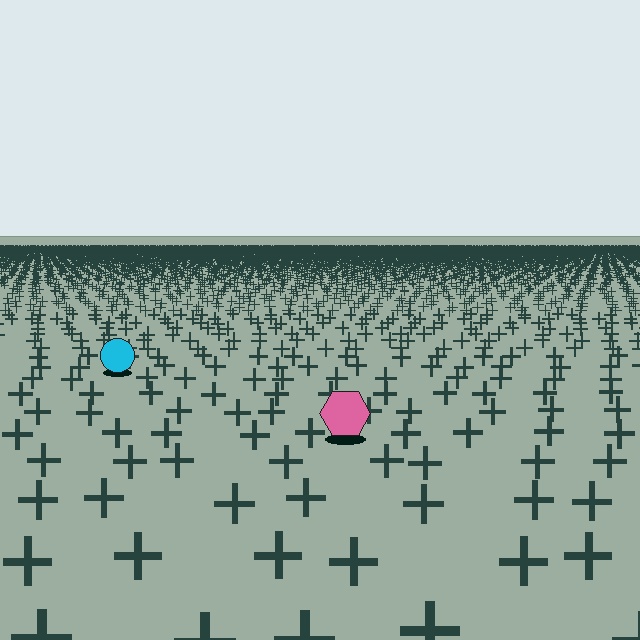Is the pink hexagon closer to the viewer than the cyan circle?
Yes. The pink hexagon is closer — you can tell from the texture gradient: the ground texture is coarser near it.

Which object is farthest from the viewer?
The cyan circle is farthest from the viewer. It appears smaller and the ground texture around it is denser.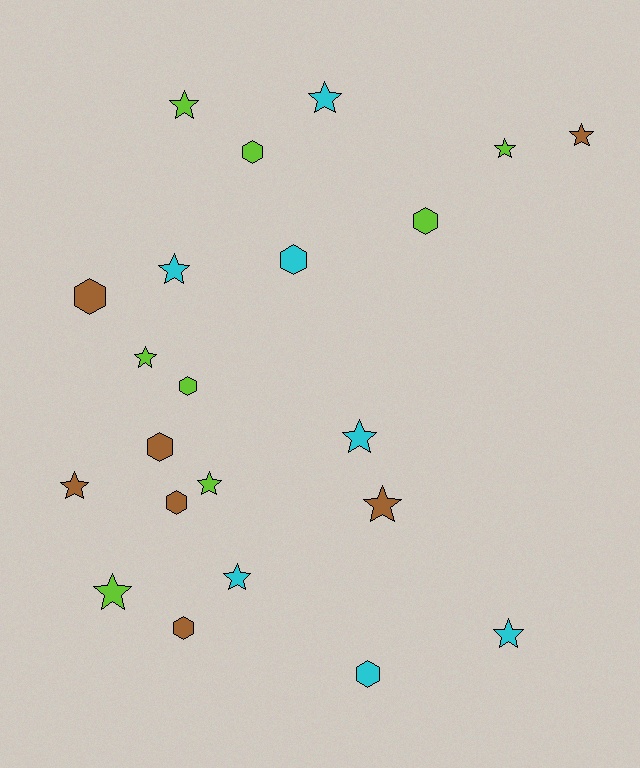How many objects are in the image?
There are 22 objects.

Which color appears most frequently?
Lime, with 8 objects.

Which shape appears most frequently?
Star, with 13 objects.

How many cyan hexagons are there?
There are 2 cyan hexagons.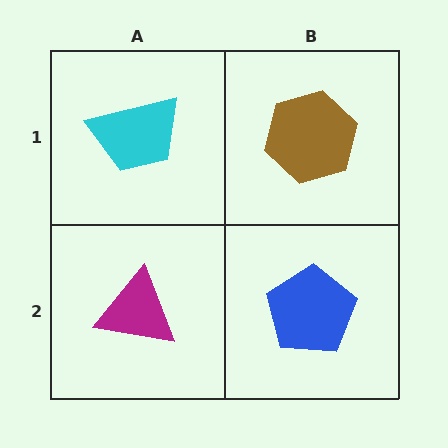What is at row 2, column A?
A magenta triangle.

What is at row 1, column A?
A cyan trapezoid.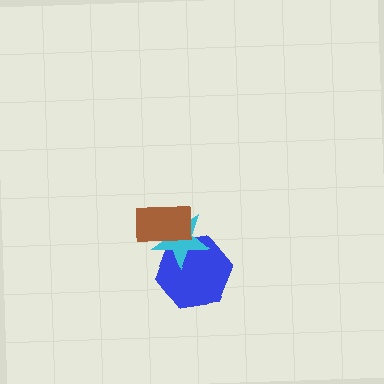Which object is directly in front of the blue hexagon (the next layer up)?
The cyan star is directly in front of the blue hexagon.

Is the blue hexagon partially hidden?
Yes, it is partially covered by another shape.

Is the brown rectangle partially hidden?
No, no other shape covers it.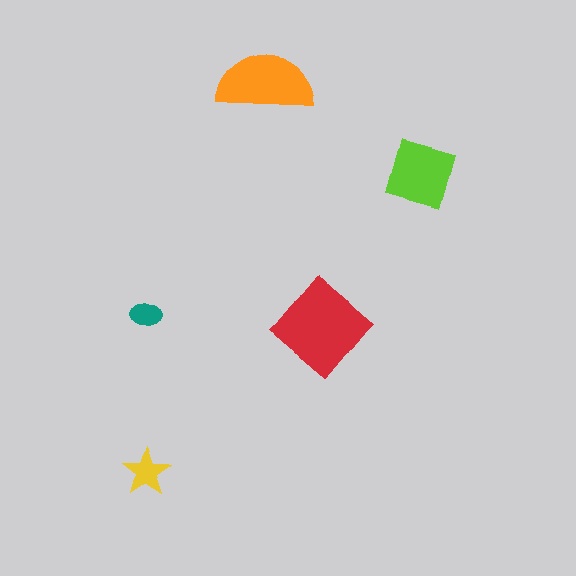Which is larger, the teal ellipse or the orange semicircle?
The orange semicircle.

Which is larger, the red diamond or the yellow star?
The red diamond.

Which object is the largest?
The red diamond.